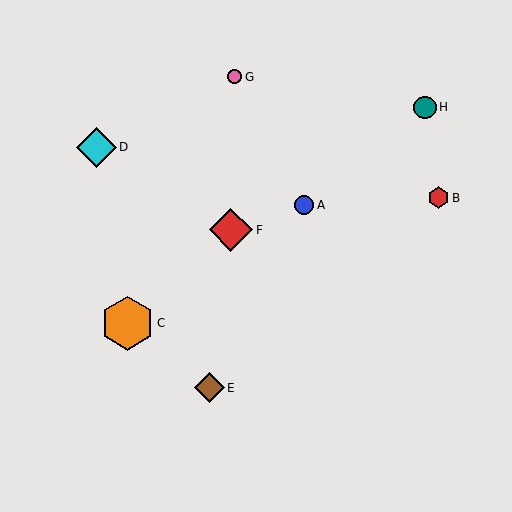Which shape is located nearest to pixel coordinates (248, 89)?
The pink circle (labeled G) at (235, 77) is nearest to that location.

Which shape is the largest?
The orange hexagon (labeled C) is the largest.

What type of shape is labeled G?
Shape G is a pink circle.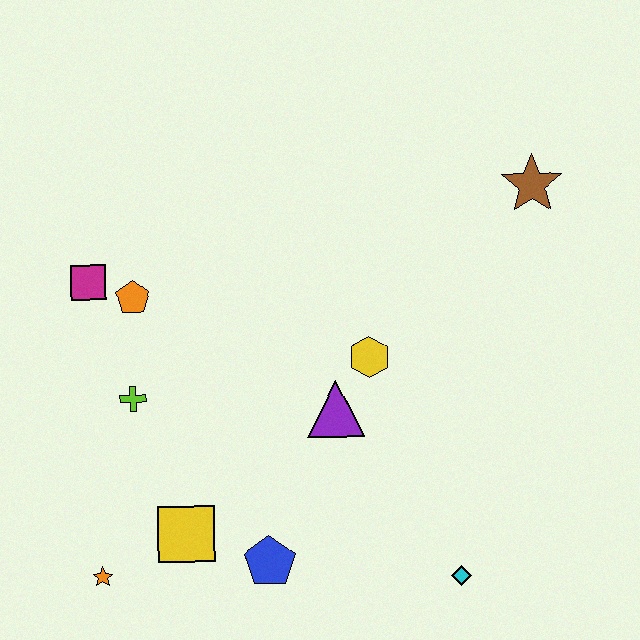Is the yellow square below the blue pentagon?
No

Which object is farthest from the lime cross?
The brown star is farthest from the lime cross.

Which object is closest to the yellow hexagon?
The purple triangle is closest to the yellow hexagon.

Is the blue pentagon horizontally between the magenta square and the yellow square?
No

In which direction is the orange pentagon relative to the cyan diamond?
The orange pentagon is to the left of the cyan diamond.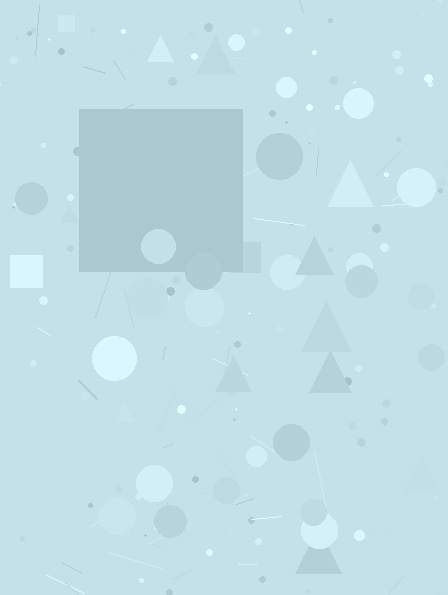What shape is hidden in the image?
A square is hidden in the image.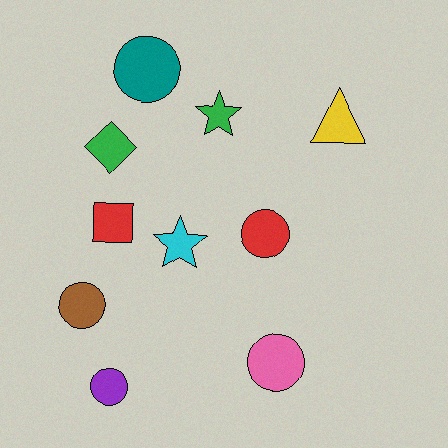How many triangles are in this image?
There is 1 triangle.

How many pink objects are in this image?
There is 1 pink object.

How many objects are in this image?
There are 10 objects.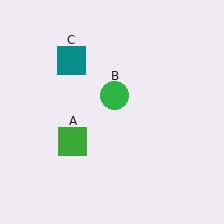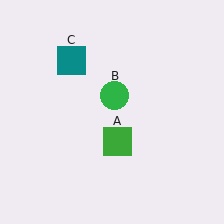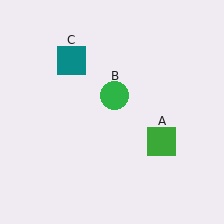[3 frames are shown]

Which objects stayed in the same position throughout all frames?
Green circle (object B) and teal square (object C) remained stationary.